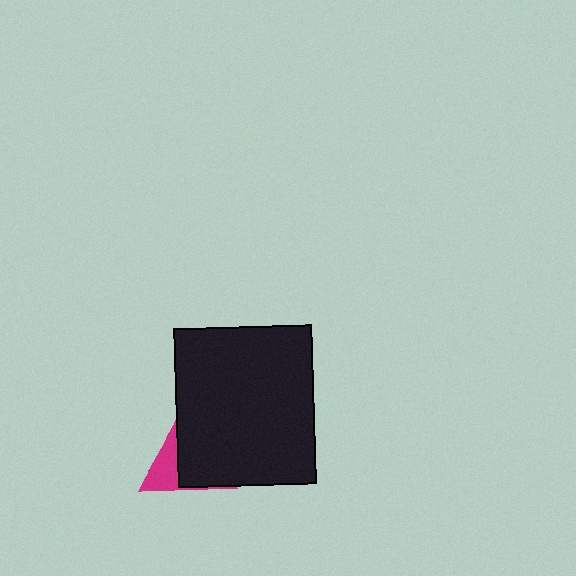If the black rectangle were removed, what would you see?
You would see the complete magenta triangle.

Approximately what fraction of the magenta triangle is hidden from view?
Roughly 66% of the magenta triangle is hidden behind the black rectangle.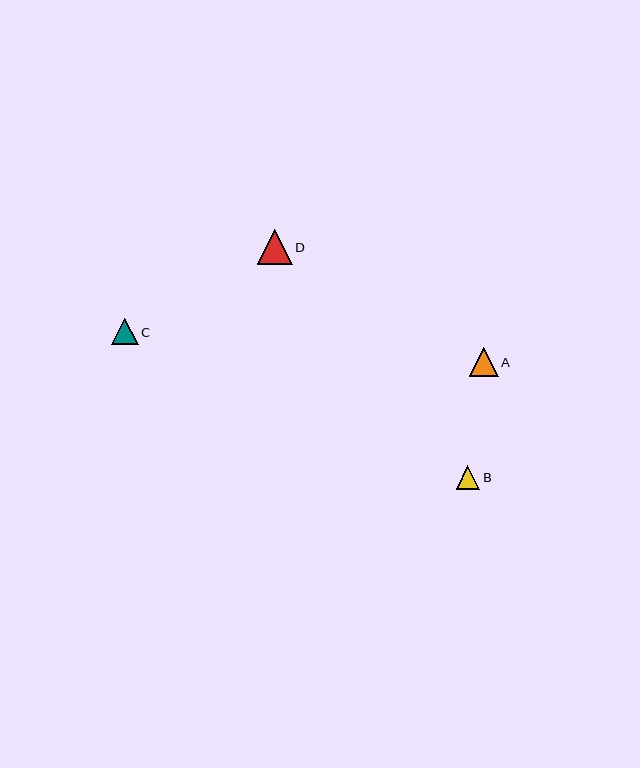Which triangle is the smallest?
Triangle B is the smallest with a size of approximately 23 pixels.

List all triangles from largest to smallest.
From largest to smallest: D, A, C, B.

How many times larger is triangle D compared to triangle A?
Triangle D is approximately 1.2 times the size of triangle A.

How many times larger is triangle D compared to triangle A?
Triangle D is approximately 1.2 times the size of triangle A.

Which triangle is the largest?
Triangle D is the largest with a size of approximately 35 pixels.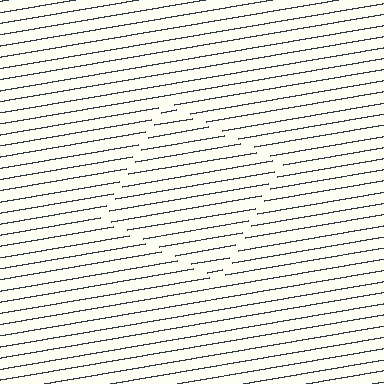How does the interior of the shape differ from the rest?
The interior of the shape contains the same grating, shifted by half a period — the contour is defined by the phase discontinuity where line-ends from the inner and outer gratings abut.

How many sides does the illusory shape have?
4 sides — the line-ends trace a square.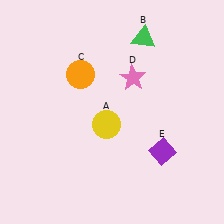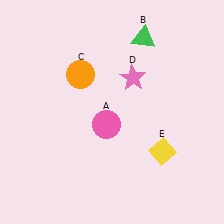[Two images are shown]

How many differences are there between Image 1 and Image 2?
There are 2 differences between the two images.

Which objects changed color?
A changed from yellow to pink. E changed from purple to yellow.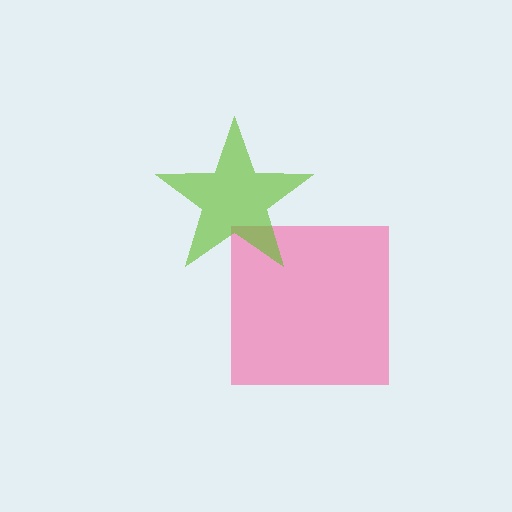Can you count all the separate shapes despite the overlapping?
Yes, there are 2 separate shapes.